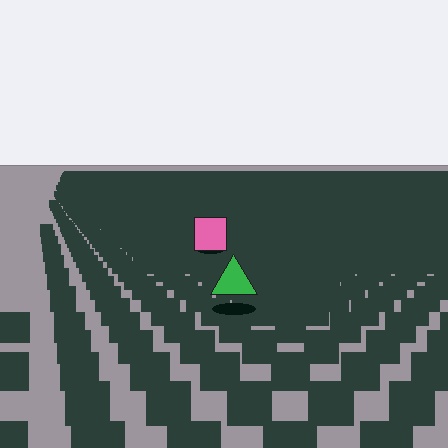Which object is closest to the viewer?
The green triangle is closest. The texture marks near it are larger and more spread out.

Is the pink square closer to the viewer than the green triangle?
No. The green triangle is closer — you can tell from the texture gradient: the ground texture is coarser near it.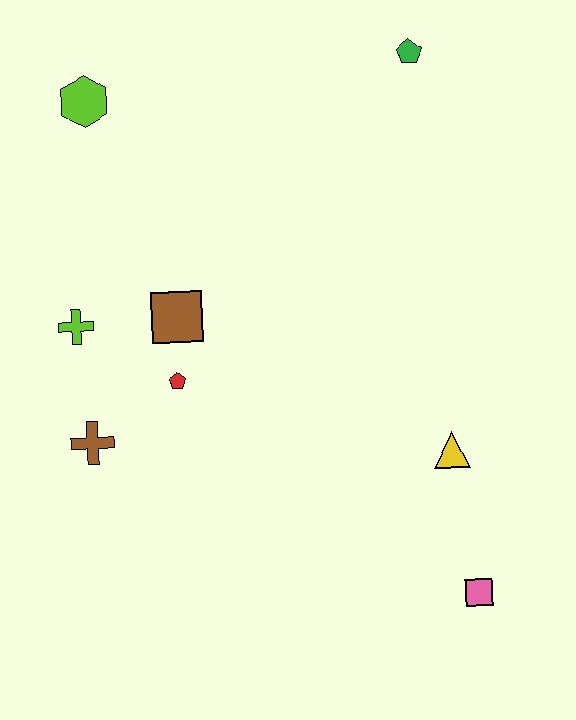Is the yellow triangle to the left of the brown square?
No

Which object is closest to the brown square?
The red pentagon is closest to the brown square.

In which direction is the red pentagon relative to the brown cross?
The red pentagon is to the right of the brown cross.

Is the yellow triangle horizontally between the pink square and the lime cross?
Yes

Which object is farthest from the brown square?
The pink square is farthest from the brown square.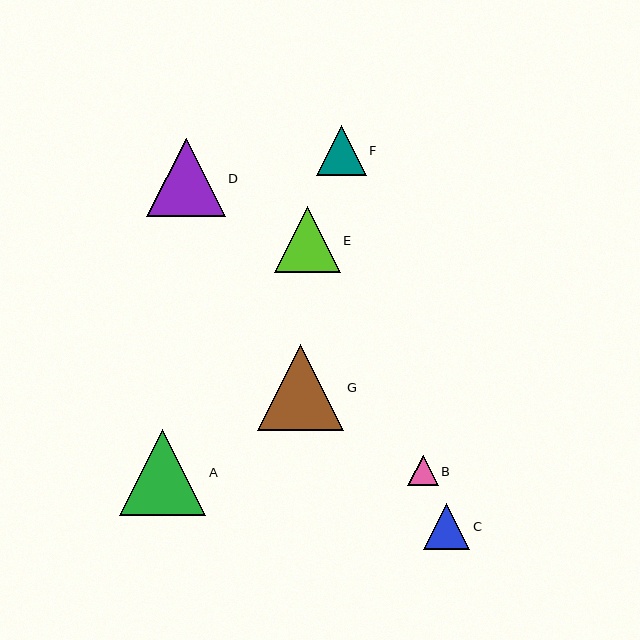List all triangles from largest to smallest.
From largest to smallest: G, A, D, E, F, C, B.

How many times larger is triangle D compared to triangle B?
Triangle D is approximately 2.6 times the size of triangle B.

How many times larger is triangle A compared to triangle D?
Triangle A is approximately 1.1 times the size of triangle D.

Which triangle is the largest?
Triangle G is the largest with a size of approximately 87 pixels.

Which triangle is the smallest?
Triangle B is the smallest with a size of approximately 31 pixels.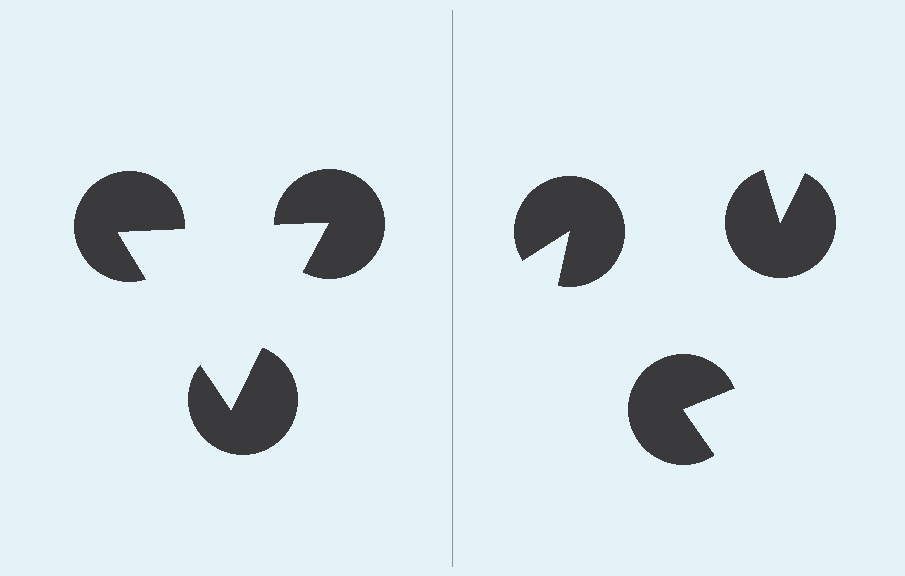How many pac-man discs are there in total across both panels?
6 — 3 on each side.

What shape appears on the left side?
An illusory triangle.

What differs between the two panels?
The pac-man discs are positioned identically on both sides; only the wedge orientations differ. On the left they align to a triangle; on the right they are misaligned.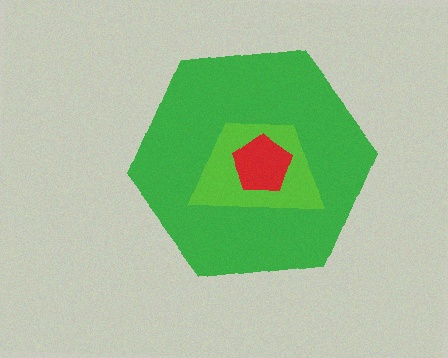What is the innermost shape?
The red pentagon.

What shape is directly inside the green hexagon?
The lime trapezoid.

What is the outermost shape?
The green hexagon.